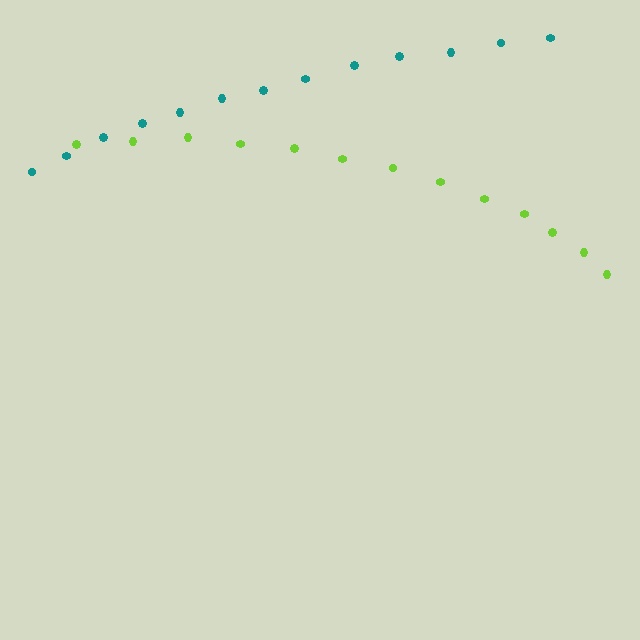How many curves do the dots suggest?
There are 2 distinct paths.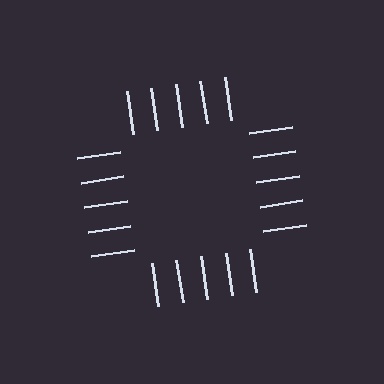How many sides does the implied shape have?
4 sides — the line-ends trace a square.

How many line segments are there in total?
20 — 5 along each of the 4 edges.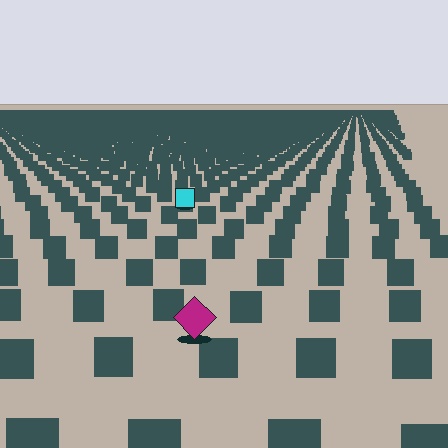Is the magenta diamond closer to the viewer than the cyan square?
Yes. The magenta diamond is closer — you can tell from the texture gradient: the ground texture is coarser near it.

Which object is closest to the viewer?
The magenta diamond is closest. The texture marks near it are larger and more spread out.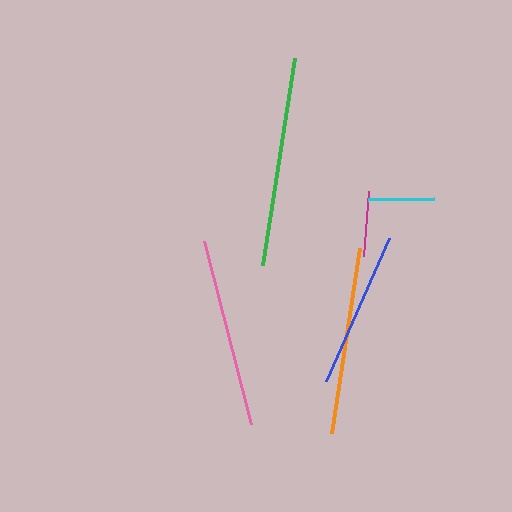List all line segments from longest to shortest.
From longest to shortest: green, pink, orange, blue, cyan, magenta.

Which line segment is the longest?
The green line is the longest at approximately 210 pixels.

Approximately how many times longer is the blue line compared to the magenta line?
The blue line is approximately 2.4 times the length of the magenta line.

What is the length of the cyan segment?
The cyan segment is approximately 66 pixels long.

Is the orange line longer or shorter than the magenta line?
The orange line is longer than the magenta line.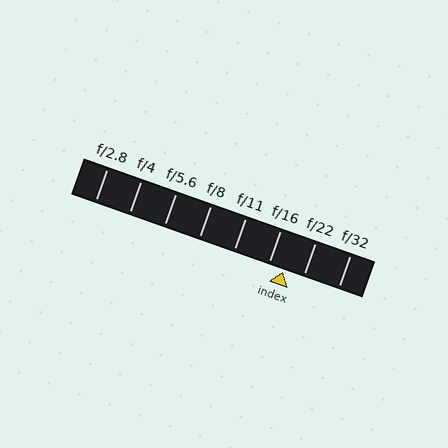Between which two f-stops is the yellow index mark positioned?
The index mark is between f/16 and f/22.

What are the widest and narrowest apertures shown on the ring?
The widest aperture shown is f/2.8 and the narrowest is f/32.